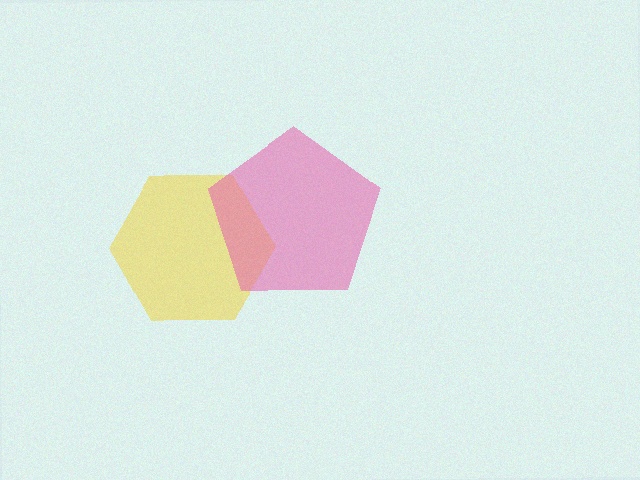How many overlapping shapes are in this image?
There are 2 overlapping shapes in the image.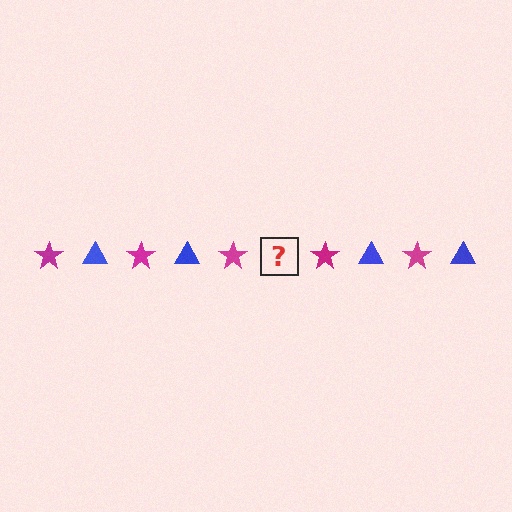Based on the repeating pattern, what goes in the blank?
The blank should be a blue triangle.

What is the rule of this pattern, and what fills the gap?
The rule is that the pattern alternates between magenta star and blue triangle. The gap should be filled with a blue triangle.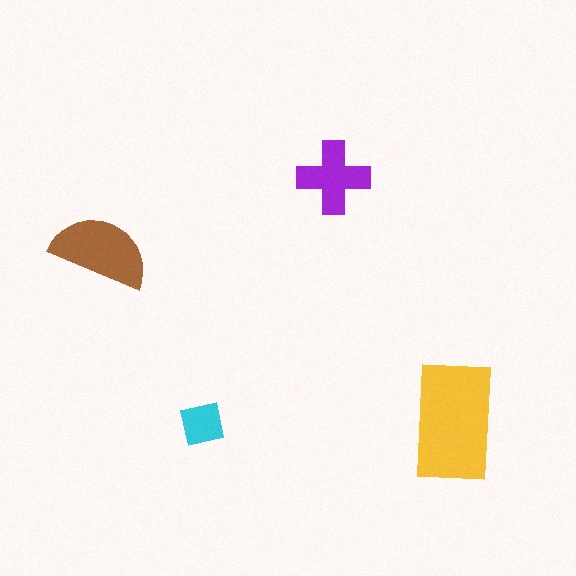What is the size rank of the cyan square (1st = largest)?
4th.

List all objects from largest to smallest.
The yellow rectangle, the brown semicircle, the purple cross, the cyan square.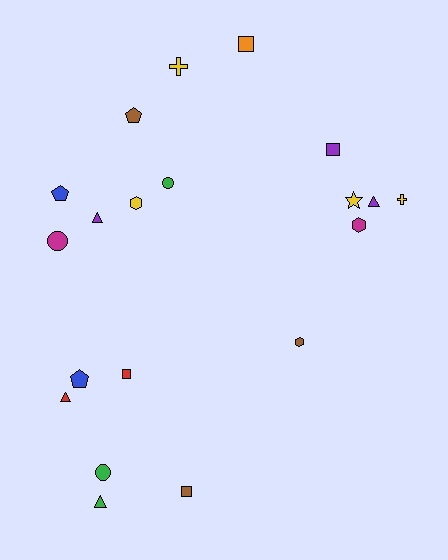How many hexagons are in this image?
There are 3 hexagons.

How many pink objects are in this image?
There are no pink objects.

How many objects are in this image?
There are 20 objects.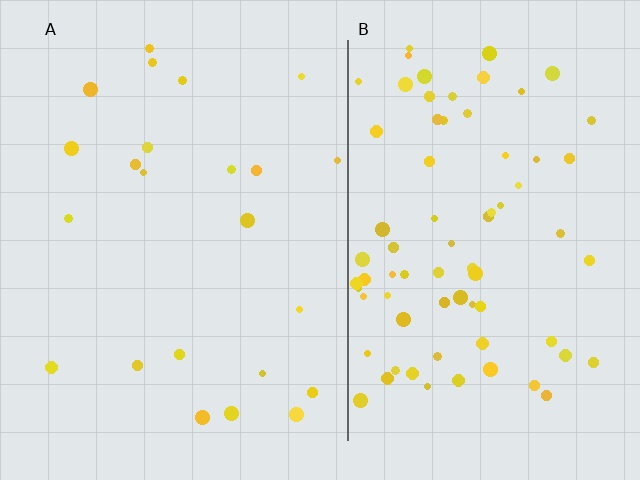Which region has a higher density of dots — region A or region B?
B (the right).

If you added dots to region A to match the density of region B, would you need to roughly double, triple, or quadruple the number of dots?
Approximately triple.